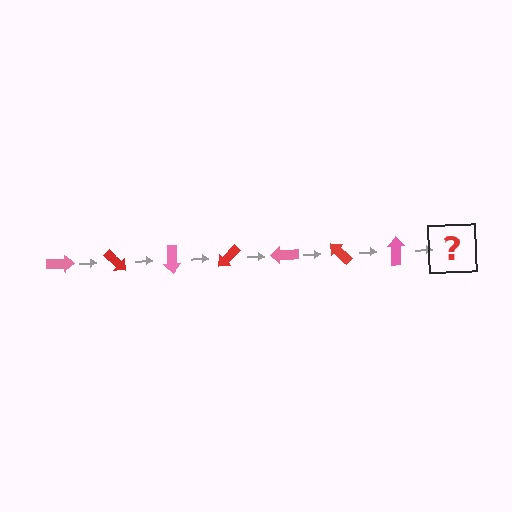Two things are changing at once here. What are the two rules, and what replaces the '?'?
The two rules are that it rotates 45 degrees each step and the color cycles through pink and red. The '?' should be a red arrow, rotated 315 degrees from the start.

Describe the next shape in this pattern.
It should be a red arrow, rotated 315 degrees from the start.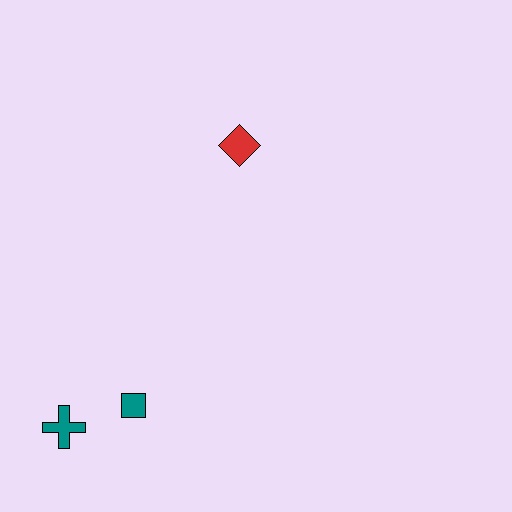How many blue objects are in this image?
There are no blue objects.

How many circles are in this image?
There are no circles.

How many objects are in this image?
There are 3 objects.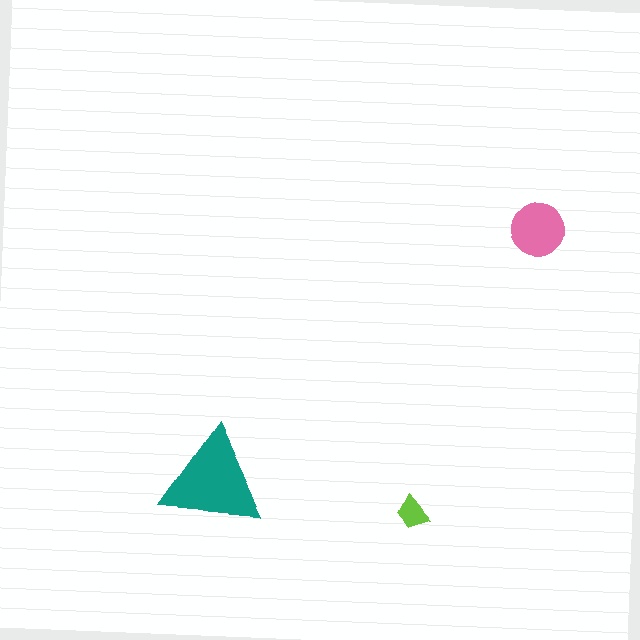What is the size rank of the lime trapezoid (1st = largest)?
3rd.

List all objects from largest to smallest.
The teal triangle, the pink circle, the lime trapezoid.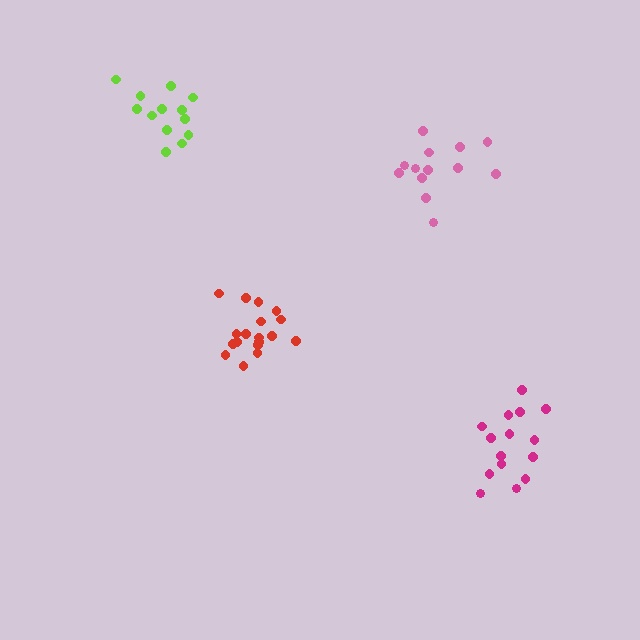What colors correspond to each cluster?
The clusters are colored: red, pink, lime, magenta.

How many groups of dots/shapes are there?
There are 4 groups.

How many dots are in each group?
Group 1: 18 dots, Group 2: 13 dots, Group 3: 13 dots, Group 4: 15 dots (59 total).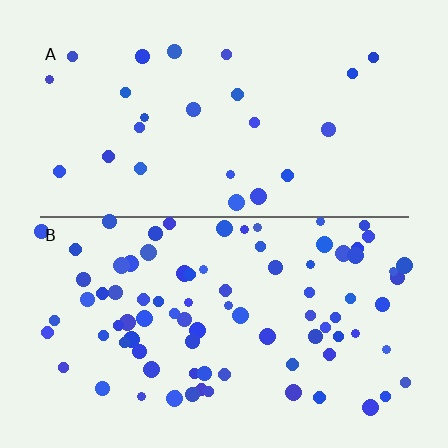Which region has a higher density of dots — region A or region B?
B (the bottom).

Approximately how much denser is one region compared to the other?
Approximately 3.5× — region B over region A.